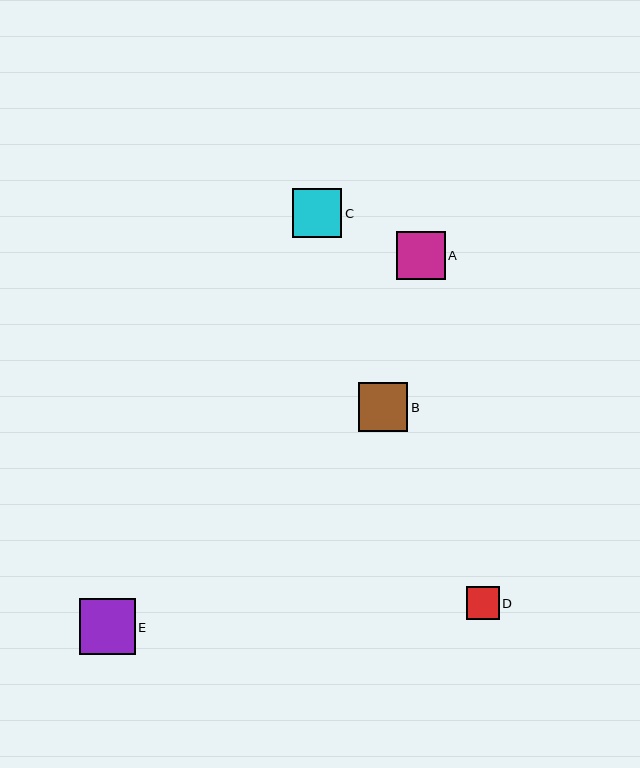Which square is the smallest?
Square D is the smallest with a size of approximately 32 pixels.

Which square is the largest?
Square E is the largest with a size of approximately 56 pixels.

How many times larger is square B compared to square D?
Square B is approximately 1.5 times the size of square D.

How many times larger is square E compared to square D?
Square E is approximately 1.7 times the size of square D.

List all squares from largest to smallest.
From largest to smallest: E, B, C, A, D.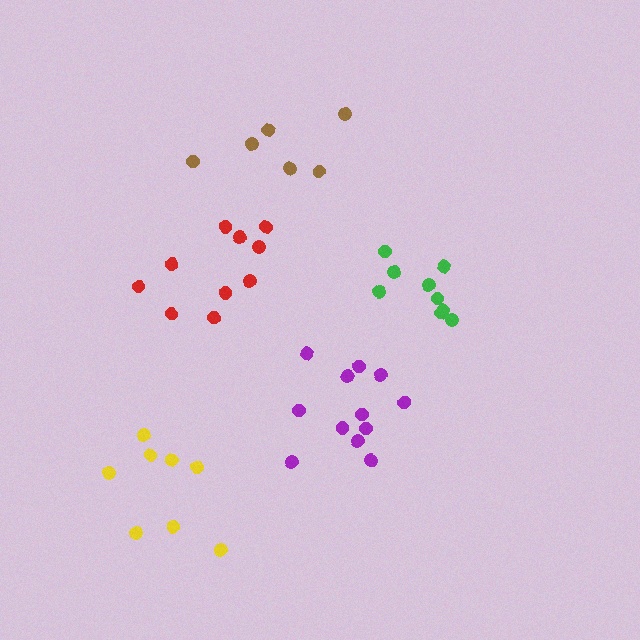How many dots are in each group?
Group 1: 6 dots, Group 2: 8 dots, Group 3: 9 dots, Group 4: 12 dots, Group 5: 10 dots (45 total).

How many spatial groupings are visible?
There are 5 spatial groupings.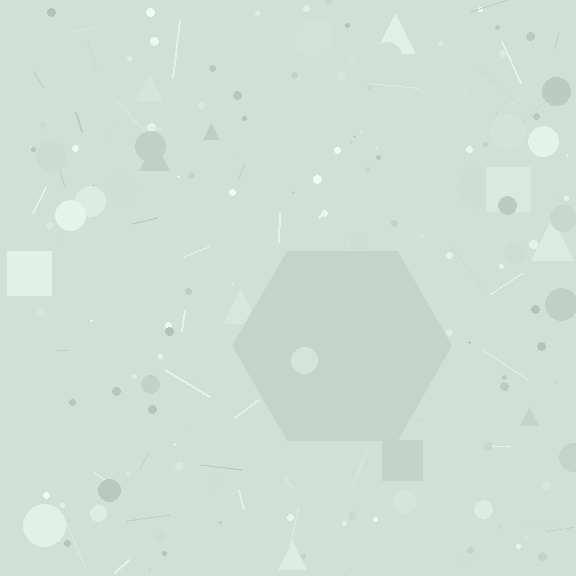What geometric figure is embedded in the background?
A hexagon is embedded in the background.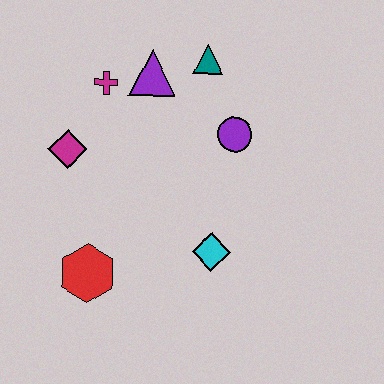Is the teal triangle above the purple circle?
Yes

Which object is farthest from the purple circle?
The red hexagon is farthest from the purple circle.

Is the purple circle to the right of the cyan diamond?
Yes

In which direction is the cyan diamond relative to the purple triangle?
The cyan diamond is below the purple triangle.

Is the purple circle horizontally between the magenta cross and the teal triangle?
No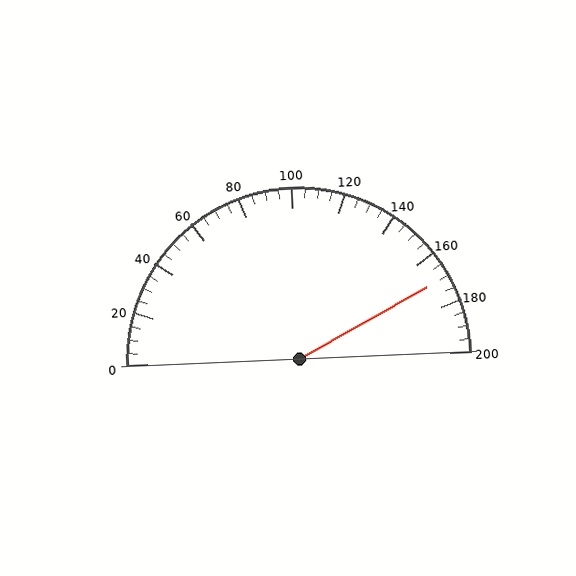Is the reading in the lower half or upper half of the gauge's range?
The reading is in the upper half of the range (0 to 200).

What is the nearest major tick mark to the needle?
The nearest major tick mark is 160.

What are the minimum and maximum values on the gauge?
The gauge ranges from 0 to 200.